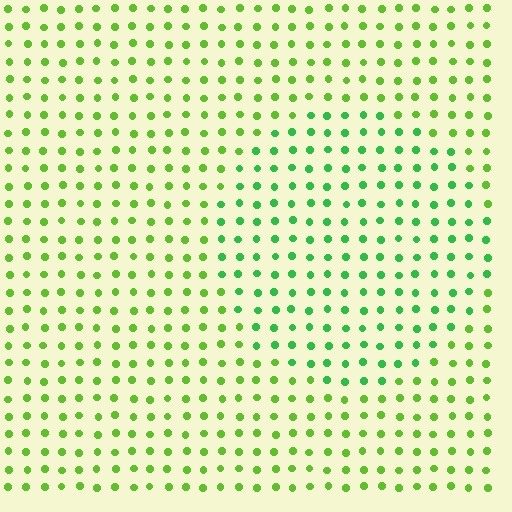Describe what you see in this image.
The image is filled with small lime elements in a uniform arrangement. A circle-shaped region is visible where the elements are tinted to a slightly different hue, forming a subtle color boundary.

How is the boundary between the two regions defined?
The boundary is defined purely by a slight shift in hue (about 31 degrees). Spacing, size, and orientation are identical on both sides.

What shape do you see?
I see a circle.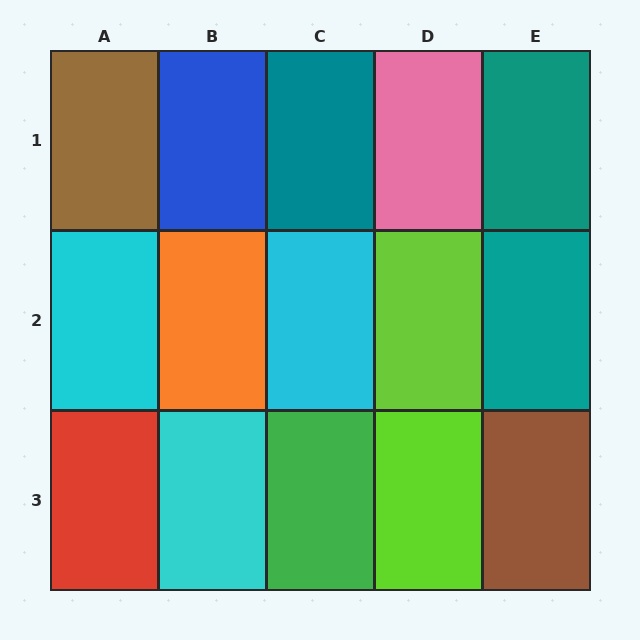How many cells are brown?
2 cells are brown.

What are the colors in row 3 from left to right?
Red, cyan, green, lime, brown.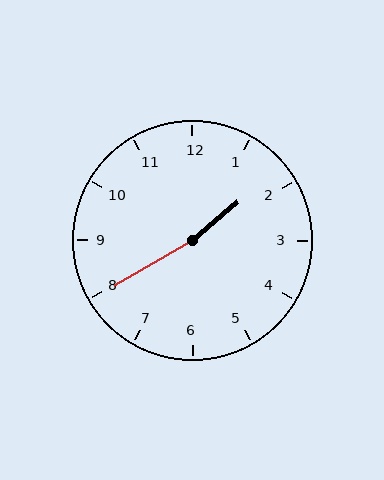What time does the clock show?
1:40.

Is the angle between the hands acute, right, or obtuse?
It is obtuse.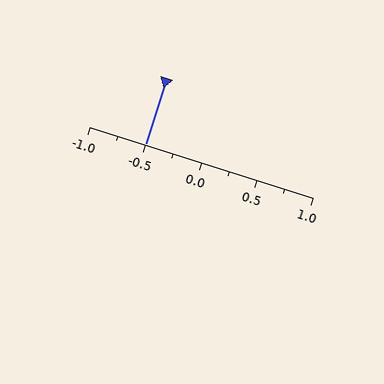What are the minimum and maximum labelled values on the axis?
The axis runs from -1.0 to 1.0.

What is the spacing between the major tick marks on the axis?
The major ticks are spaced 0.5 apart.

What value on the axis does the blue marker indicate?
The marker indicates approximately -0.5.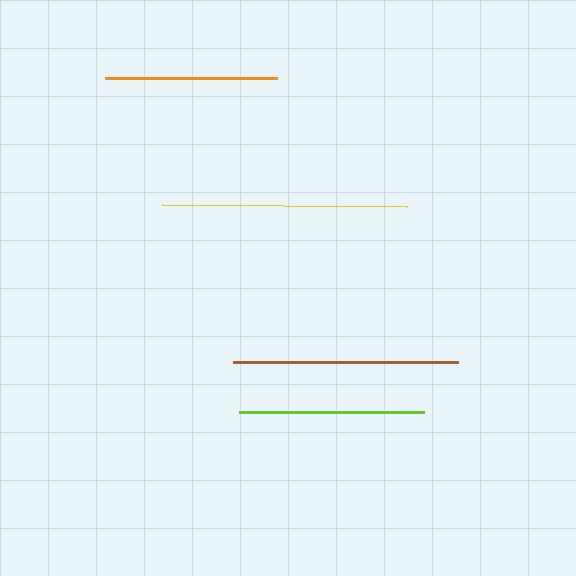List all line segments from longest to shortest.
From longest to shortest: yellow, brown, lime, orange.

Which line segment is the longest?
The yellow line is the longest at approximately 245 pixels.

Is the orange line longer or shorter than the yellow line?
The yellow line is longer than the orange line.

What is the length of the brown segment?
The brown segment is approximately 226 pixels long.